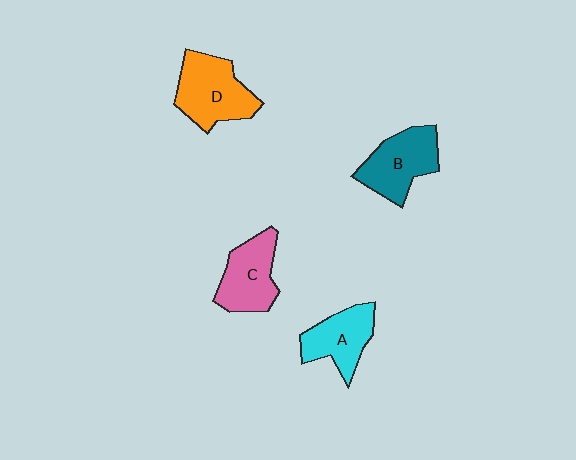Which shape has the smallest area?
Shape A (cyan).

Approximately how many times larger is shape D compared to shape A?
Approximately 1.3 times.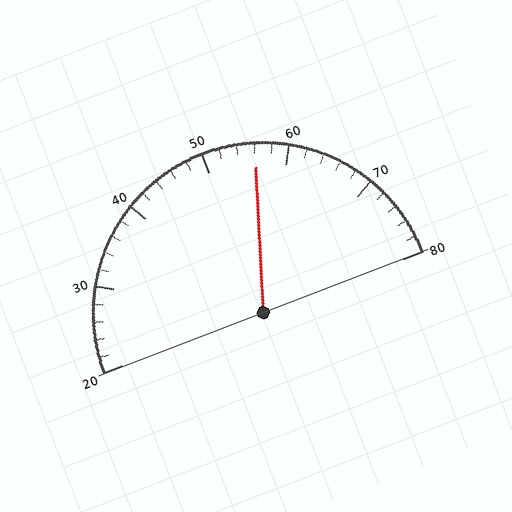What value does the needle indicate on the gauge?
The needle indicates approximately 56.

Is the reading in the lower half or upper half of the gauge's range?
The reading is in the upper half of the range (20 to 80).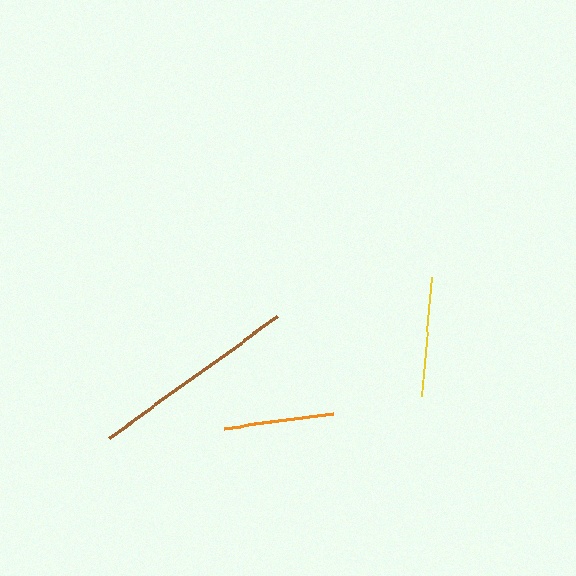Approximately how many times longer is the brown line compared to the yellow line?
The brown line is approximately 1.8 times the length of the yellow line.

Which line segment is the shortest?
The orange line is the shortest at approximately 110 pixels.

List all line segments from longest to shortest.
From longest to shortest: brown, yellow, orange.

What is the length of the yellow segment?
The yellow segment is approximately 118 pixels long.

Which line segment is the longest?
The brown line is the longest at approximately 208 pixels.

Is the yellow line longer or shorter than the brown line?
The brown line is longer than the yellow line.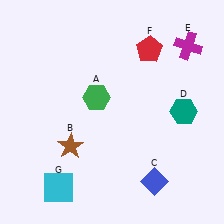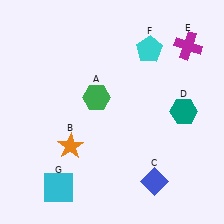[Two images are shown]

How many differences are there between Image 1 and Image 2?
There are 2 differences between the two images.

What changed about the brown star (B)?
In Image 1, B is brown. In Image 2, it changed to orange.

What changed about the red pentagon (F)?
In Image 1, F is red. In Image 2, it changed to cyan.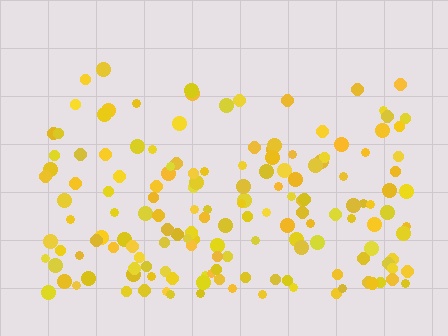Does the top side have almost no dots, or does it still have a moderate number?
Still a moderate number, just noticeably fewer than the bottom.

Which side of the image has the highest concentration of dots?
The bottom.